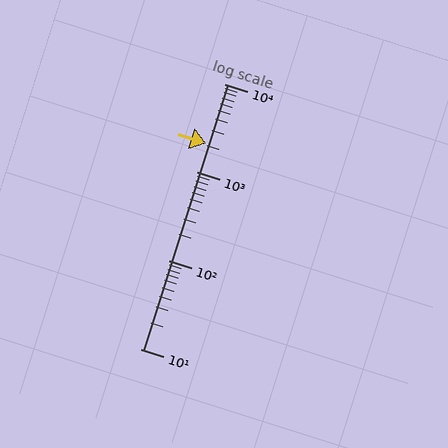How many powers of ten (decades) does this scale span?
The scale spans 3 decades, from 10 to 10000.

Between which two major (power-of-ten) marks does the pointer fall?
The pointer is between 1000 and 10000.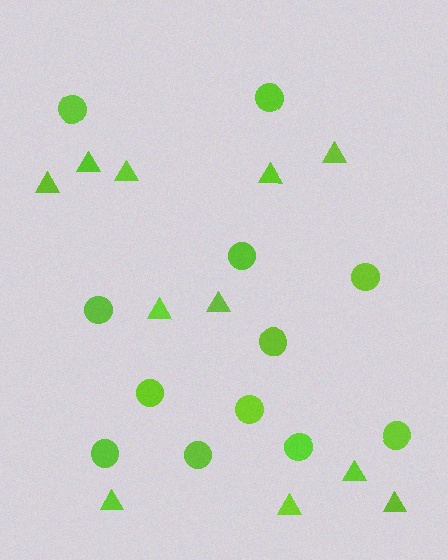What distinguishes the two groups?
There are 2 groups: one group of triangles (11) and one group of circles (12).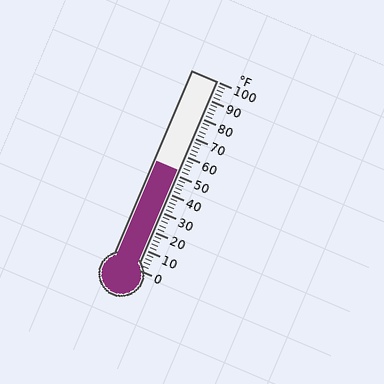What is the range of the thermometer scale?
The thermometer scale ranges from 0°F to 100°F.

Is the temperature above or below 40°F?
The temperature is above 40°F.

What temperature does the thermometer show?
The thermometer shows approximately 52°F.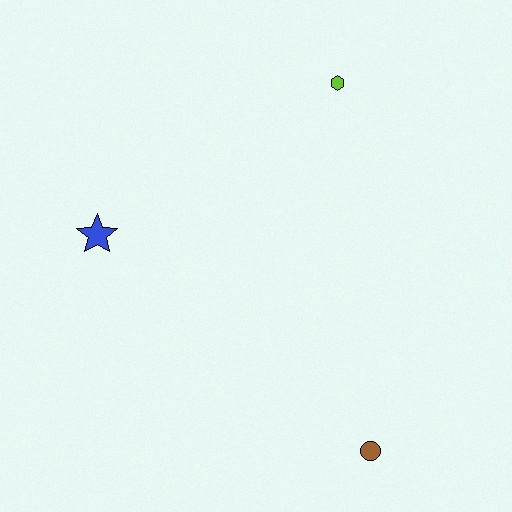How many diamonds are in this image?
There are no diamonds.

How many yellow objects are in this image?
There are no yellow objects.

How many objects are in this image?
There are 3 objects.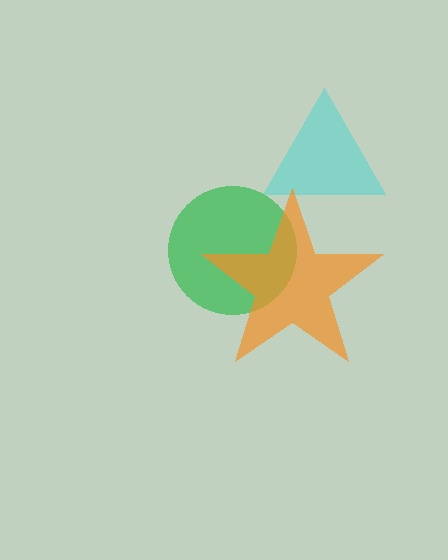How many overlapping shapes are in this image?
There are 3 overlapping shapes in the image.